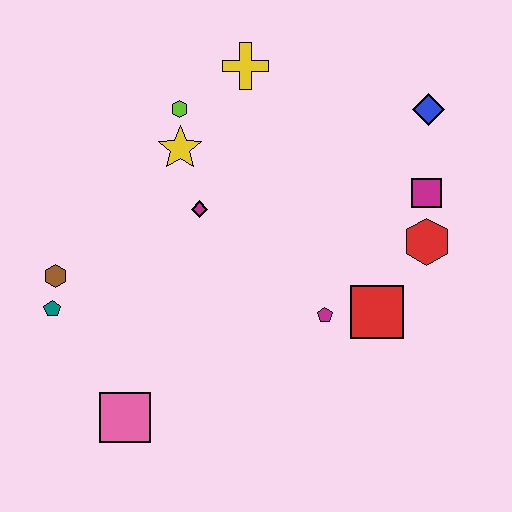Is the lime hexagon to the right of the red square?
No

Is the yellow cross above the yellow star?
Yes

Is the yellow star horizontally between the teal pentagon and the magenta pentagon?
Yes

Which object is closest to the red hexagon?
The magenta square is closest to the red hexagon.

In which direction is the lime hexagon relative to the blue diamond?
The lime hexagon is to the left of the blue diamond.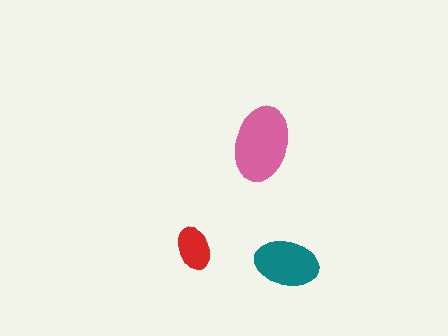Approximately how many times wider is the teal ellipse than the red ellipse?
About 1.5 times wider.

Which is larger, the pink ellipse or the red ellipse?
The pink one.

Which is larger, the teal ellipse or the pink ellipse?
The pink one.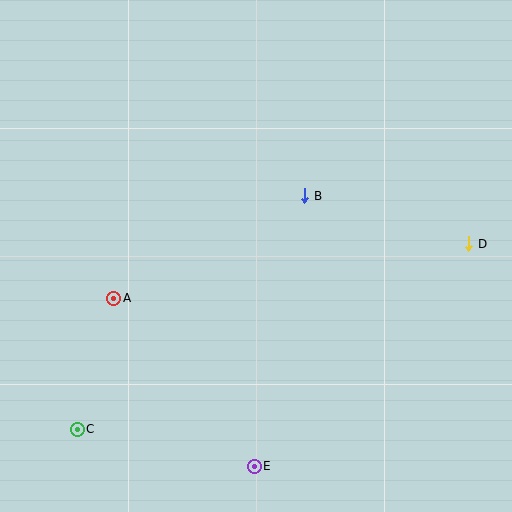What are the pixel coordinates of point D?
Point D is at (469, 244).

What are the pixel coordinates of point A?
Point A is at (114, 298).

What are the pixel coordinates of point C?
Point C is at (77, 429).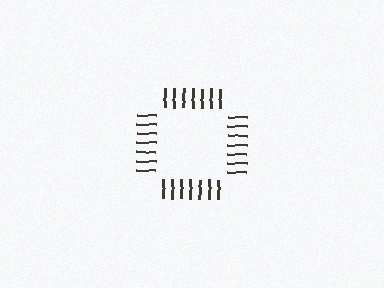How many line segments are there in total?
28 — 7 along each of the 4 edges.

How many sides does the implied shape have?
4 sides — the line-ends trace a square.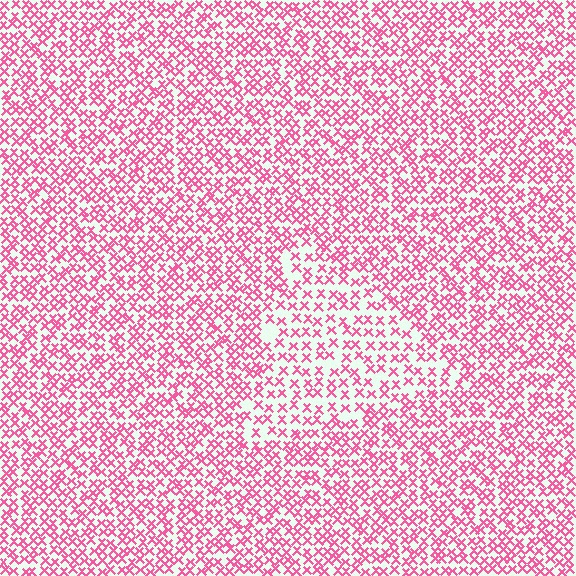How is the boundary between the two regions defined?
The boundary is defined by a change in element density (approximately 1.7x ratio). All elements are the same color, size, and shape.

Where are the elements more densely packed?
The elements are more densely packed outside the triangle boundary.